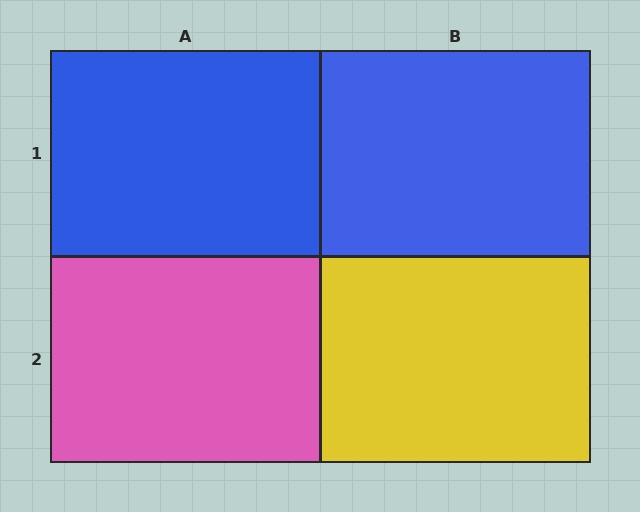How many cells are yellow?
1 cell is yellow.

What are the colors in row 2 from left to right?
Pink, yellow.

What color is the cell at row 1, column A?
Blue.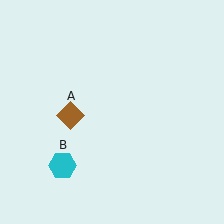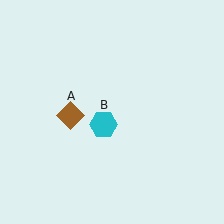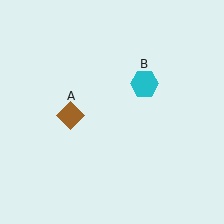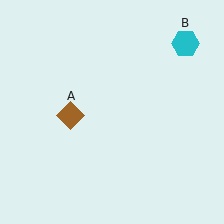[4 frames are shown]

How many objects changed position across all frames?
1 object changed position: cyan hexagon (object B).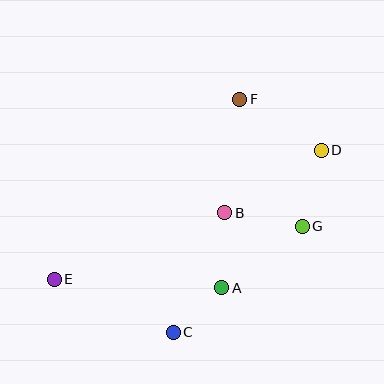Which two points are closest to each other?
Points A and C are closest to each other.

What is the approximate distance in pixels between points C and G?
The distance between C and G is approximately 167 pixels.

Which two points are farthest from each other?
Points D and E are farthest from each other.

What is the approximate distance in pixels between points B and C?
The distance between B and C is approximately 130 pixels.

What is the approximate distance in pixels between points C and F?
The distance between C and F is approximately 242 pixels.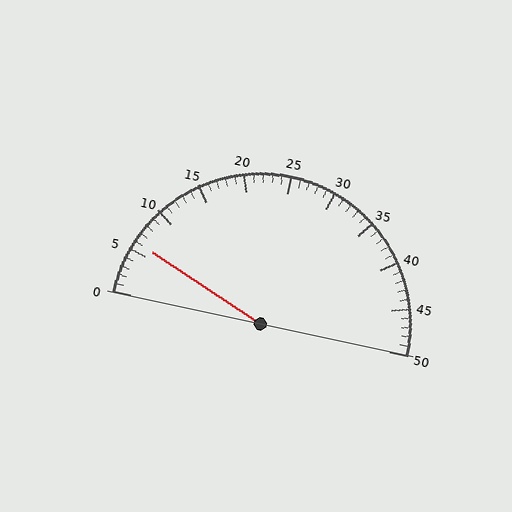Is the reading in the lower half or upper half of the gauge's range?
The reading is in the lower half of the range (0 to 50).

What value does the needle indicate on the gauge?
The needle indicates approximately 6.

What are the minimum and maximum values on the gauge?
The gauge ranges from 0 to 50.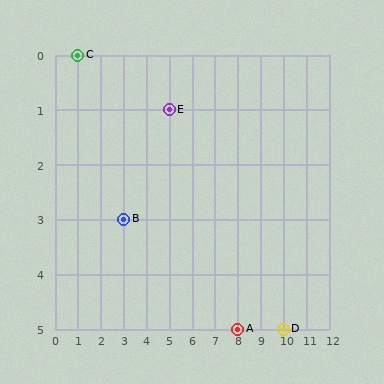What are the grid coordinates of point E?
Point E is at grid coordinates (5, 1).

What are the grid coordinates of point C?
Point C is at grid coordinates (1, 0).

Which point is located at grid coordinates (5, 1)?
Point E is at (5, 1).